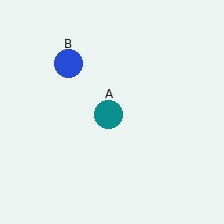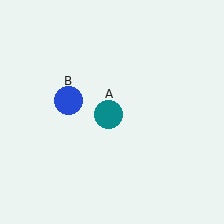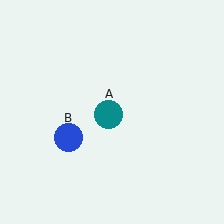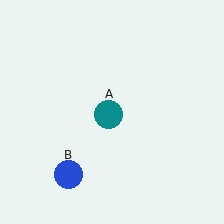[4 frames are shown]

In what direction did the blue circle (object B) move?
The blue circle (object B) moved down.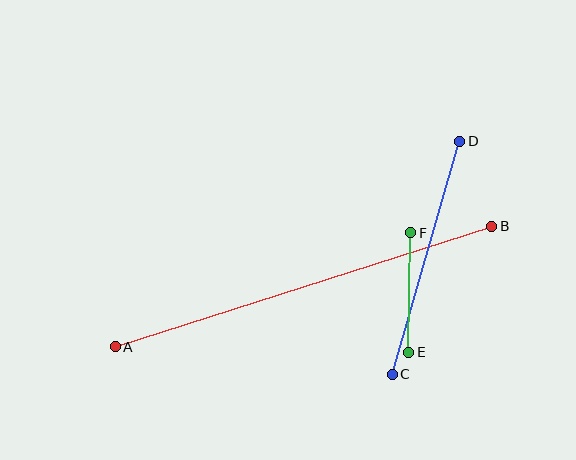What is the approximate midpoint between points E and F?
The midpoint is at approximately (410, 292) pixels.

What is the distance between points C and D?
The distance is approximately 243 pixels.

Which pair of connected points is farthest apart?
Points A and B are farthest apart.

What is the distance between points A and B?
The distance is approximately 396 pixels.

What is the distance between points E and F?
The distance is approximately 120 pixels.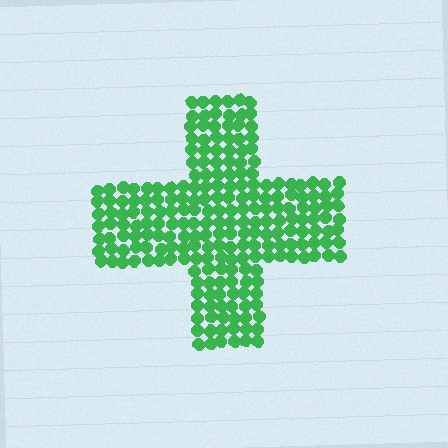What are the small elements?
The small elements are circles.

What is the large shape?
The large shape is a cross.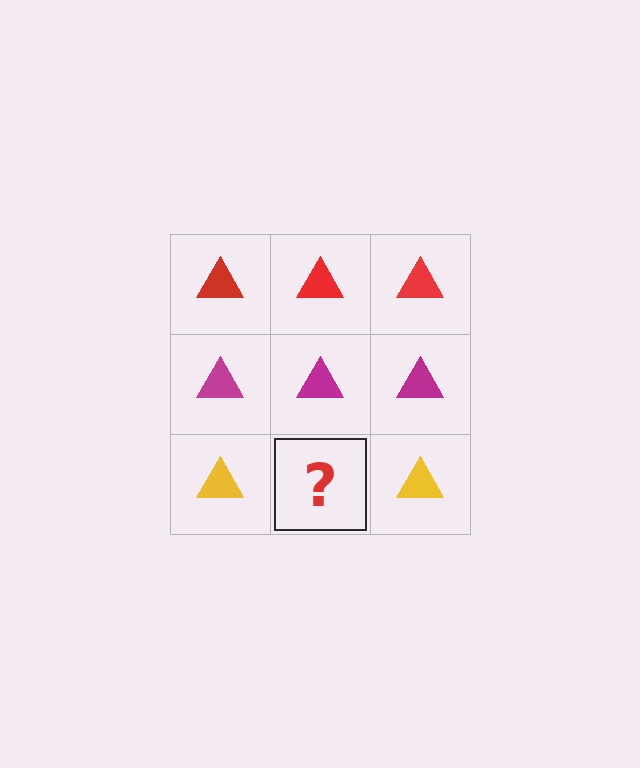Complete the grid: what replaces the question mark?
The question mark should be replaced with a yellow triangle.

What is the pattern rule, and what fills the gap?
The rule is that each row has a consistent color. The gap should be filled with a yellow triangle.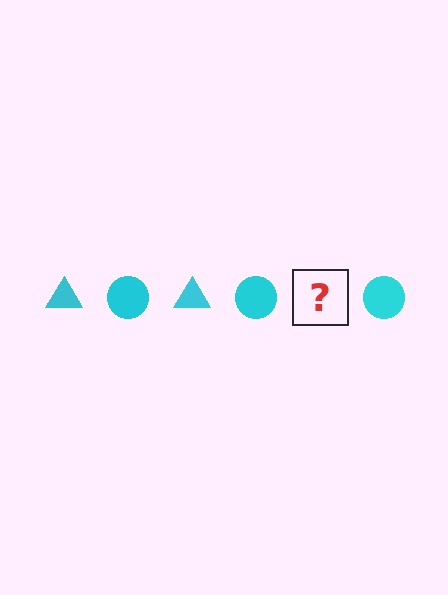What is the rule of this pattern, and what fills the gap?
The rule is that the pattern cycles through triangle, circle shapes in cyan. The gap should be filled with a cyan triangle.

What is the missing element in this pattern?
The missing element is a cyan triangle.